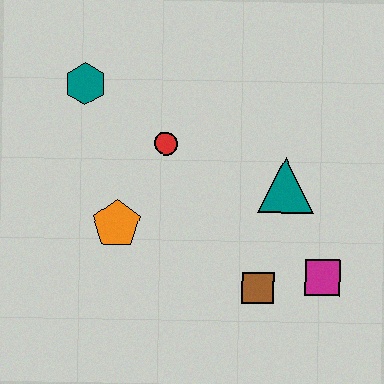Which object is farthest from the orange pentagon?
The magenta square is farthest from the orange pentagon.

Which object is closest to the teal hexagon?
The red circle is closest to the teal hexagon.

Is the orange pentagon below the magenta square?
No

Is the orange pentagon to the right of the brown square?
No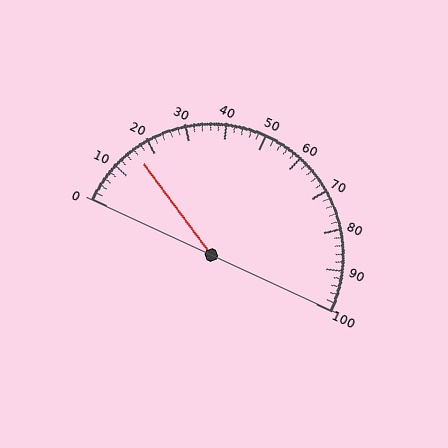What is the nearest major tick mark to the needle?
The nearest major tick mark is 20.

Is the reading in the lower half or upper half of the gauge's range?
The reading is in the lower half of the range (0 to 100).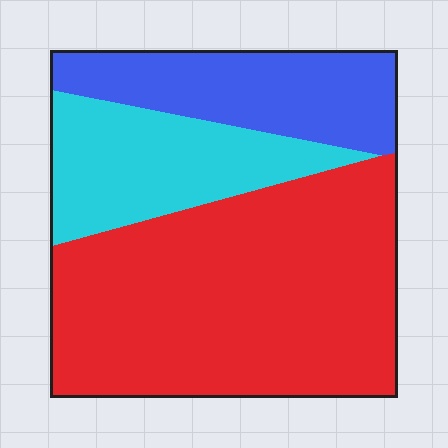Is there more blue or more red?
Red.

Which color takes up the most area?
Red, at roughly 55%.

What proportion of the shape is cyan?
Cyan takes up about one fifth (1/5) of the shape.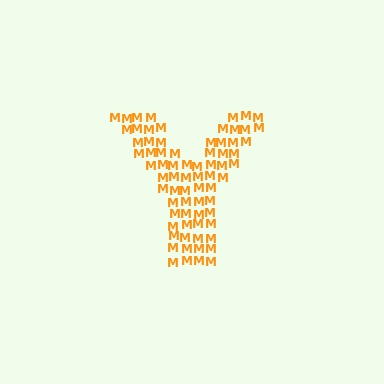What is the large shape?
The large shape is the letter Y.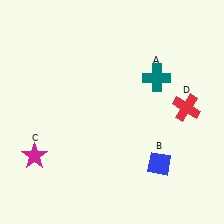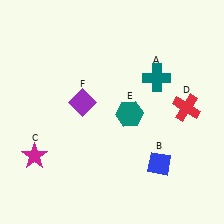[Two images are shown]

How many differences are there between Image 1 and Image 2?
There are 2 differences between the two images.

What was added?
A teal hexagon (E), a purple diamond (F) were added in Image 2.